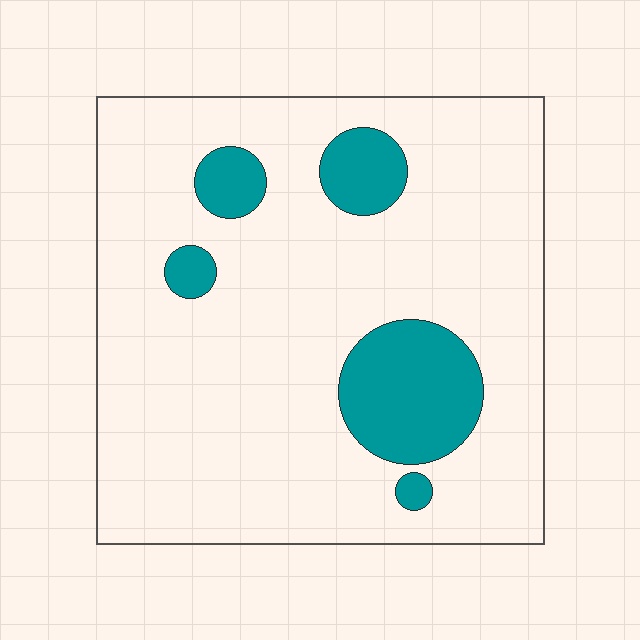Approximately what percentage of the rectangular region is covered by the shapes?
Approximately 15%.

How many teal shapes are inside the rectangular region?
5.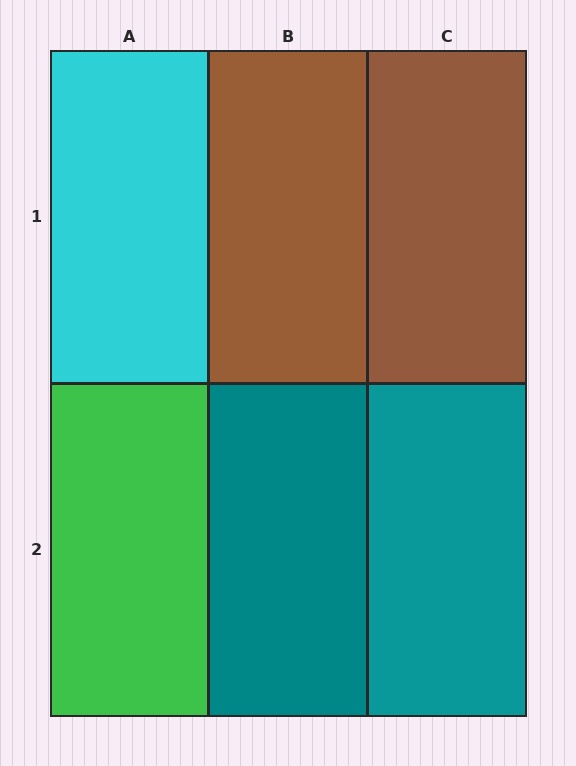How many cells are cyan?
1 cell is cyan.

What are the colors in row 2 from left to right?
Green, teal, teal.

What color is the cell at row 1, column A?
Cyan.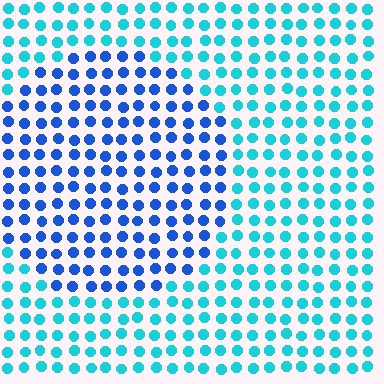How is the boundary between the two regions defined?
The boundary is defined purely by a slight shift in hue (about 39 degrees). Spacing, size, and orientation are identical on both sides.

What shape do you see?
I see a circle.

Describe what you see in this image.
The image is filled with small cyan elements in a uniform arrangement. A circle-shaped region is visible where the elements are tinted to a slightly different hue, forming a subtle color boundary.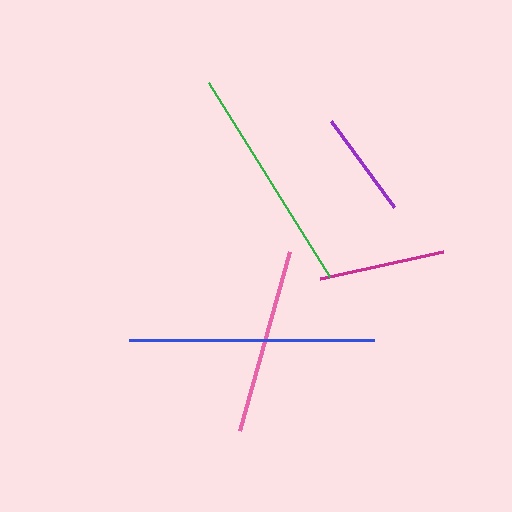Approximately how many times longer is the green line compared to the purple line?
The green line is approximately 2.2 times the length of the purple line.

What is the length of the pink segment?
The pink segment is approximately 185 pixels long.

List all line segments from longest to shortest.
From longest to shortest: blue, green, pink, magenta, purple.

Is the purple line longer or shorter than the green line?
The green line is longer than the purple line.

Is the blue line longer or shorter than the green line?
The blue line is longer than the green line.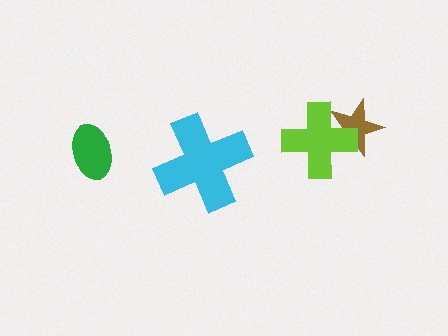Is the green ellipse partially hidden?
No, no other shape covers it.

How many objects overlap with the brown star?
1 object overlaps with the brown star.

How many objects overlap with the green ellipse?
0 objects overlap with the green ellipse.